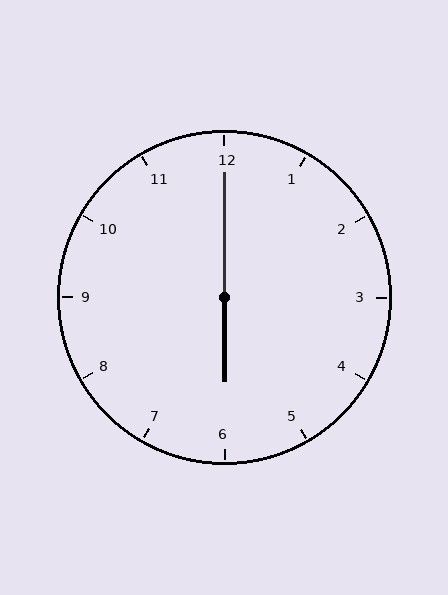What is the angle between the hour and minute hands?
Approximately 180 degrees.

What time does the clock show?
6:00.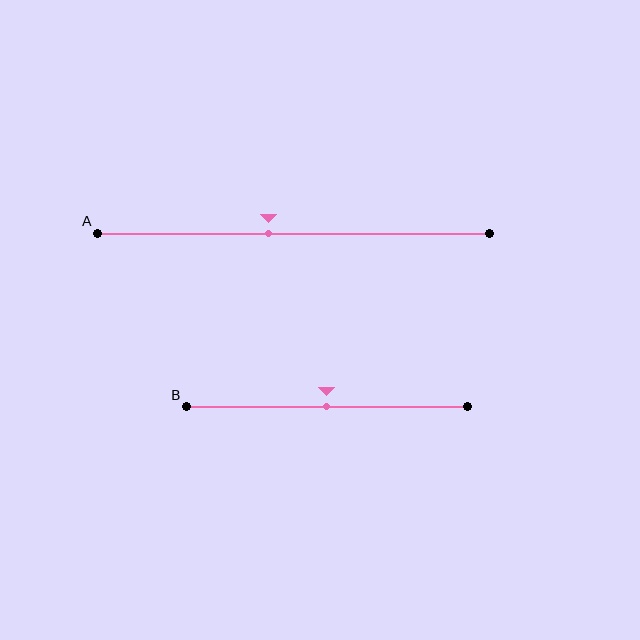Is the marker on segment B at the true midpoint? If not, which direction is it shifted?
Yes, the marker on segment B is at the true midpoint.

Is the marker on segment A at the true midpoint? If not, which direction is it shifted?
No, the marker on segment A is shifted to the left by about 6% of the segment length.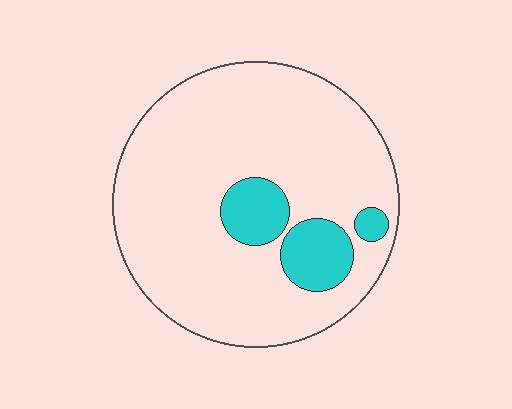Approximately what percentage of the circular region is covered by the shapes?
Approximately 15%.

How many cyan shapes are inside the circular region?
3.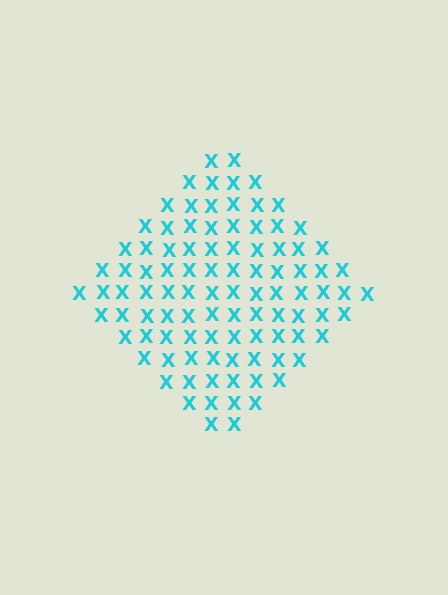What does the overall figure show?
The overall figure shows a diamond.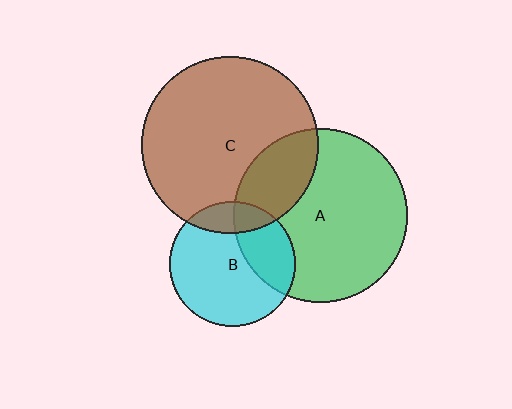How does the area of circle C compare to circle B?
Approximately 2.0 times.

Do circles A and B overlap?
Yes.